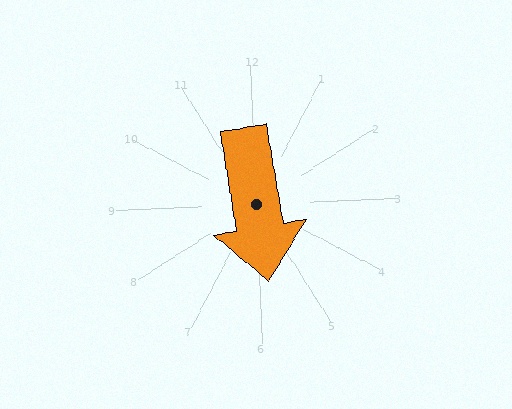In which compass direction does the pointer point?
South.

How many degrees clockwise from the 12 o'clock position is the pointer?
Approximately 173 degrees.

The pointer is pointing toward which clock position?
Roughly 6 o'clock.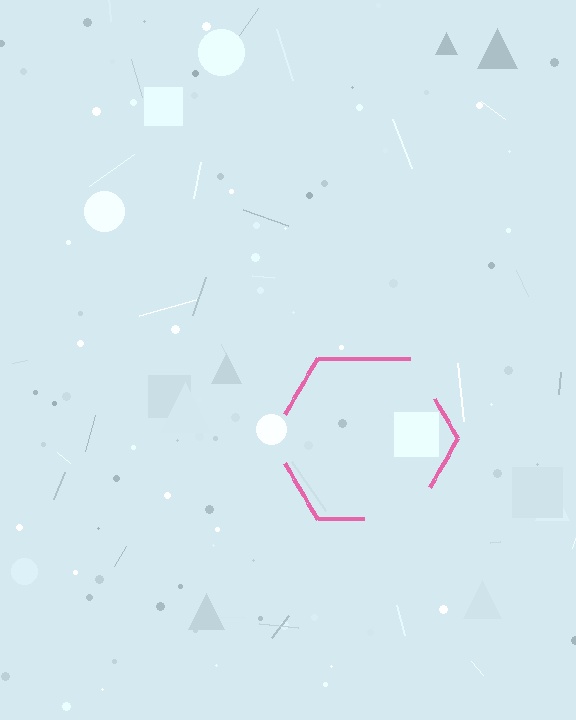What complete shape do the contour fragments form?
The contour fragments form a hexagon.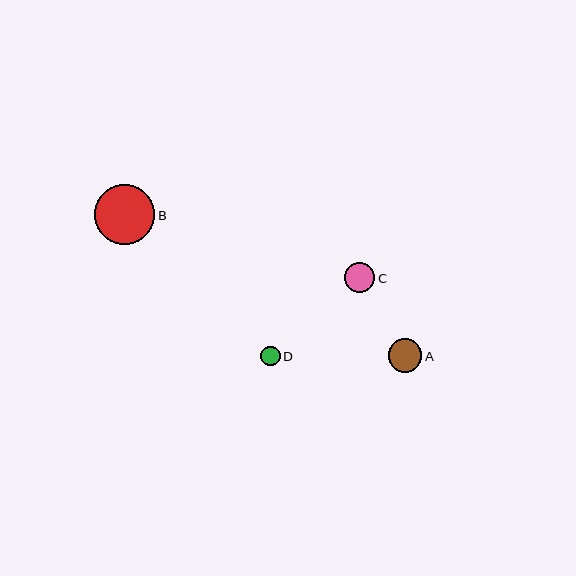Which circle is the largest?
Circle B is the largest with a size of approximately 60 pixels.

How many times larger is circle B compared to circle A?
Circle B is approximately 1.8 times the size of circle A.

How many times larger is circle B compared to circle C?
Circle B is approximately 2.0 times the size of circle C.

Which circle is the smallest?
Circle D is the smallest with a size of approximately 20 pixels.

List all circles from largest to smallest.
From largest to smallest: B, A, C, D.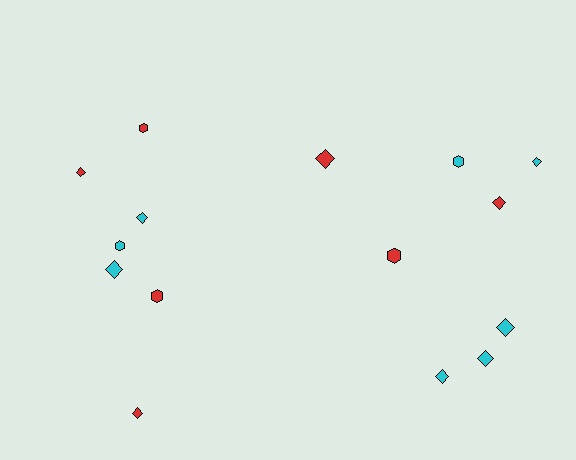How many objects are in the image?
There are 15 objects.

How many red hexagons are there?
There are 3 red hexagons.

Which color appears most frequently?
Cyan, with 8 objects.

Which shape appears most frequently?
Diamond, with 10 objects.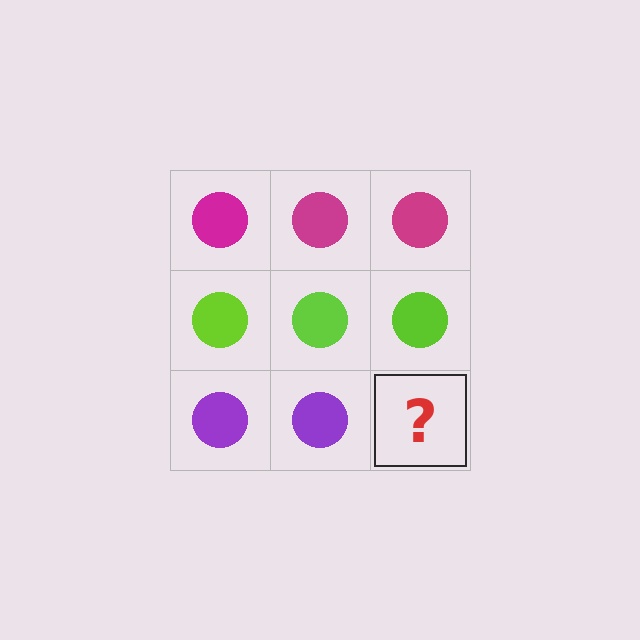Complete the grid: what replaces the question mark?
The question mark should be replaced with a purple circle.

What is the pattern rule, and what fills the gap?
The rule is that each row has a consistent color. The gap should be filled with a purple circle.